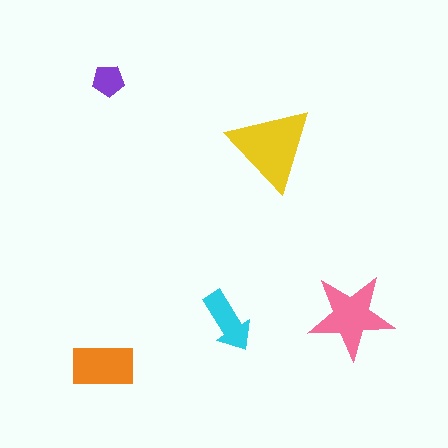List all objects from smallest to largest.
The purple pentagon, the cyan arrow, the orange rectangle, the pink star, the yellow triangle.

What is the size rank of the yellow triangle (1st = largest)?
1st.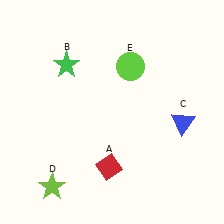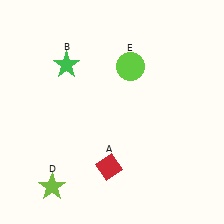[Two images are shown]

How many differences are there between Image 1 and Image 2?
There is 1 difference between the two images.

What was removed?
The blue triangle (C) was removed in Image 2.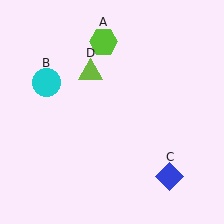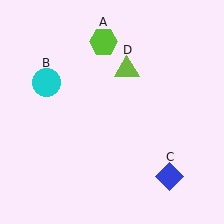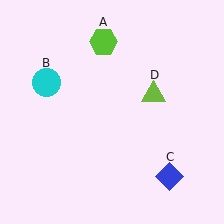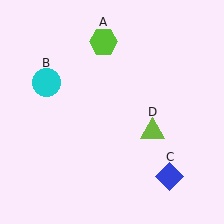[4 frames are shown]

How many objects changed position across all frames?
1 object changed position: lime triangle (object D).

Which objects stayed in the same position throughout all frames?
Lime hexagon (object A) and cyan circle (object B) and blue diamond (object C) remained stationary.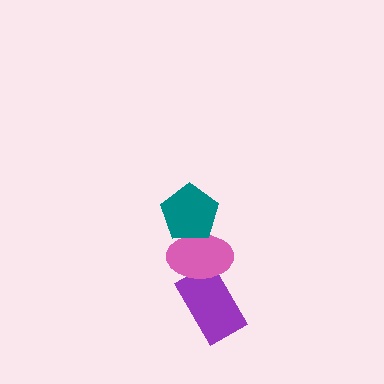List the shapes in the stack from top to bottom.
From top to bottom: the teal pentagon, the pink ellipse, the purple rectangle.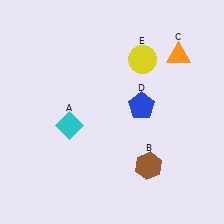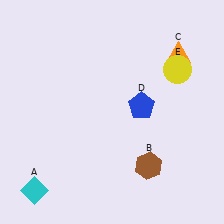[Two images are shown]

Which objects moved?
The objects that moved are: the cyan diamond (A), the yellow circle (E).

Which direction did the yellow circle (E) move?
The yellow circle (E) moved right.